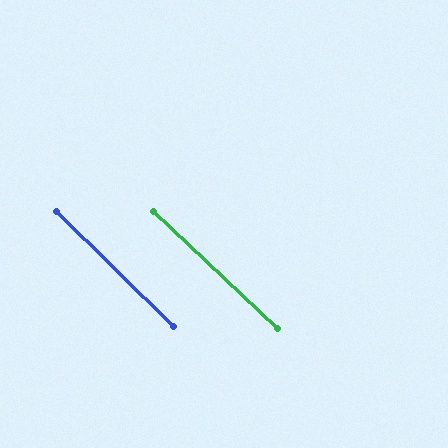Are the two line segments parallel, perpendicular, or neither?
Parallel — their directions differ by only 1.2°.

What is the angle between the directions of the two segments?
Approximately 1 degree.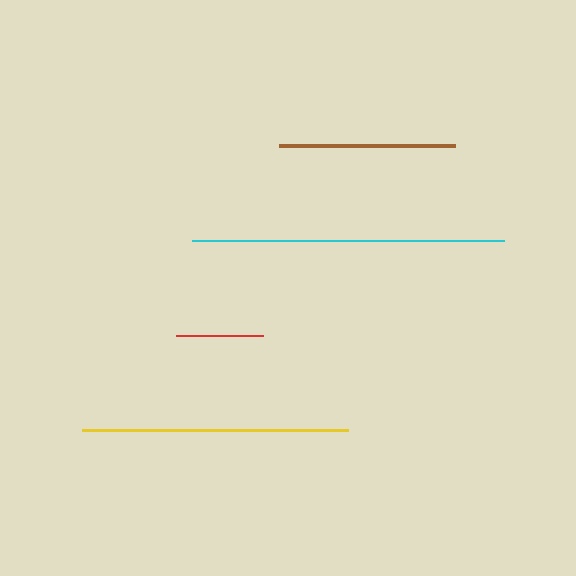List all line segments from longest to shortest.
From longest to shortest: cyan, yellow, brown, red.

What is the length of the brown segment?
The brown segment is approximately 176 pixels long.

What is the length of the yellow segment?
The yellow segment is approximately 266 pixels long.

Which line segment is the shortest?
The red line is the shortest at approximately 87 pixels.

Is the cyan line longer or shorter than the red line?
The cyan line is longer than the red line.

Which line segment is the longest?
The cyan line is the longest at approximately 312 pixels.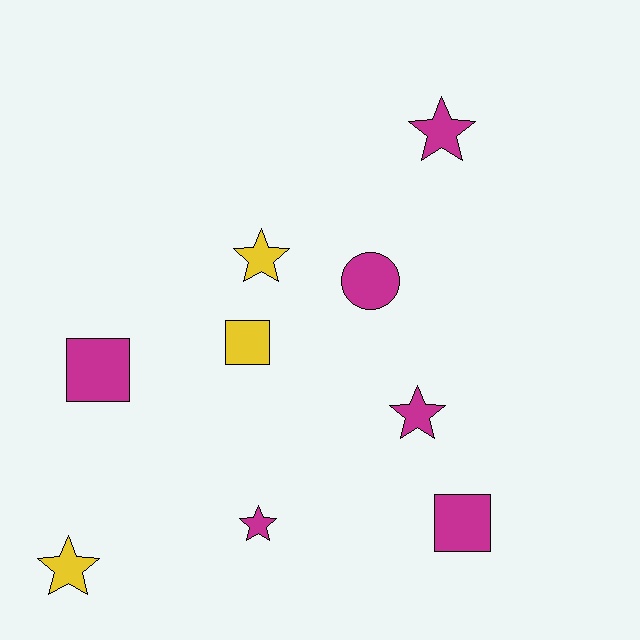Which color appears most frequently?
Magenta, with 6 objects.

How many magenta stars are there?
There are 3 magenta stars.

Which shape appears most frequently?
Star, with 5 objects.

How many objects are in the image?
There are 9 objects.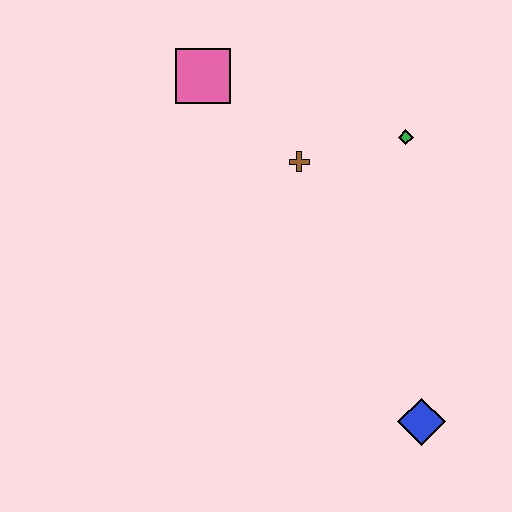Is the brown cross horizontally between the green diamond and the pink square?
Yes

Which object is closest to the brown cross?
The green diamond is closest to the brown cross.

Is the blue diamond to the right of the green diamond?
Yes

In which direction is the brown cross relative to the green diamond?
The brown cross is to the left of the green diamond.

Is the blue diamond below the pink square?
Yes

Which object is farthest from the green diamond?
The blue diamond is farthest from the green diamond.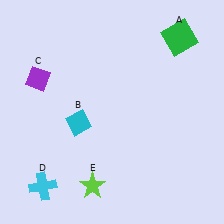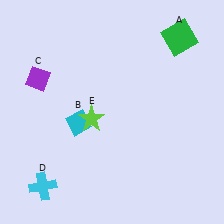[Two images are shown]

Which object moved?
The lime star (E) moved up.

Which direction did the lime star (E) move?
The lime star (E) moved up.